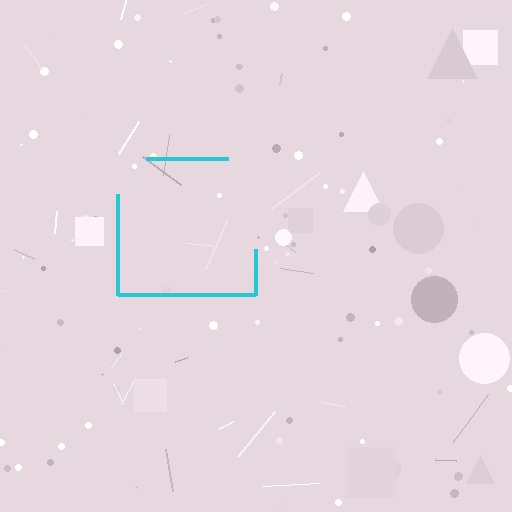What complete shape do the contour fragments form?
The contour fragments form a square.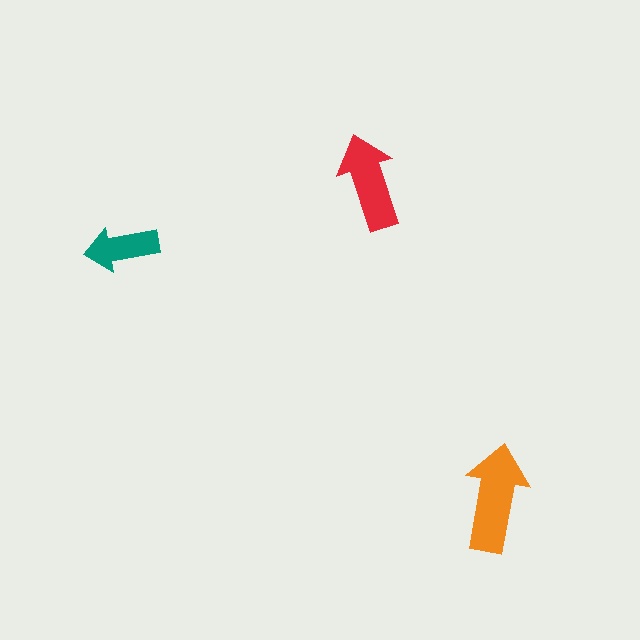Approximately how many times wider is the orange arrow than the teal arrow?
About 1.5 times wider.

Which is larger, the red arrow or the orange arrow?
The orange one.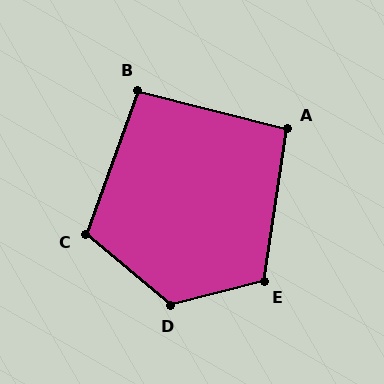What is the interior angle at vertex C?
Approximately 109 degrees (obtuse).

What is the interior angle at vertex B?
Approximately 96 degrees (obtuse).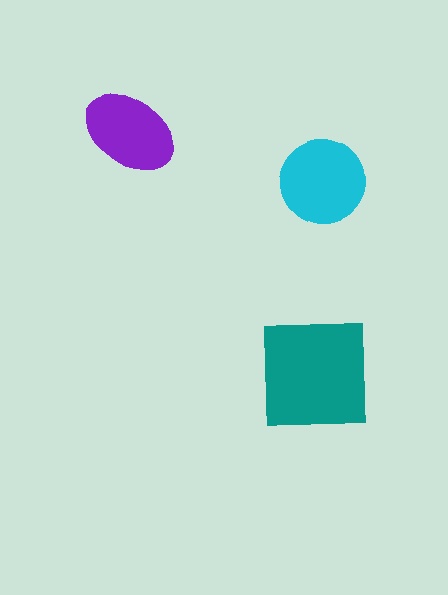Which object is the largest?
The teal square.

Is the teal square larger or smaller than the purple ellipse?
Larger.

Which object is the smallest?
The purple ellipse.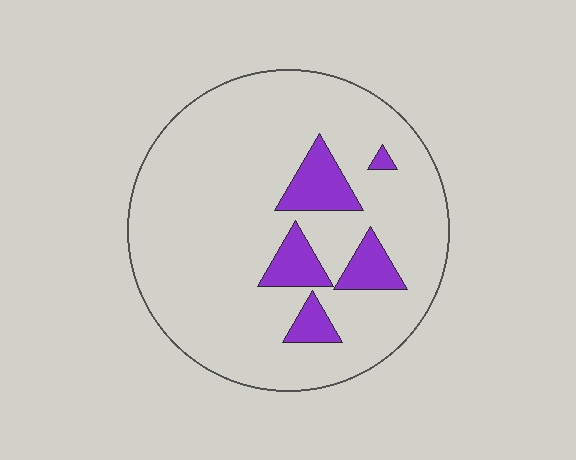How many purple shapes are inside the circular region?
5.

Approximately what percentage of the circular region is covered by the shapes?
Approximately 15%.